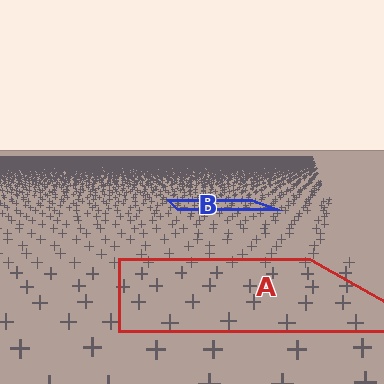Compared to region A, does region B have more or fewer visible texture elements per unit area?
Region B has more texture elements per unit area — they are packed more densely because it is farther away.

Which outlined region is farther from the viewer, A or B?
Region B is farther from the viewer — the texture elements inside it appear smaller and more densely packed.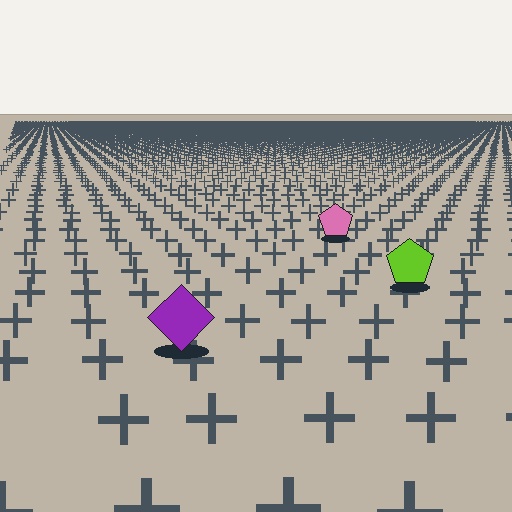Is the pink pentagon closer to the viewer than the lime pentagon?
No. The lime pentagon is closer — you can tell from the texture gradient: the ground texture is coarser near it.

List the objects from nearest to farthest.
From nearest to farthest: the purple diamond, the lime pentagon, the pink pentagon.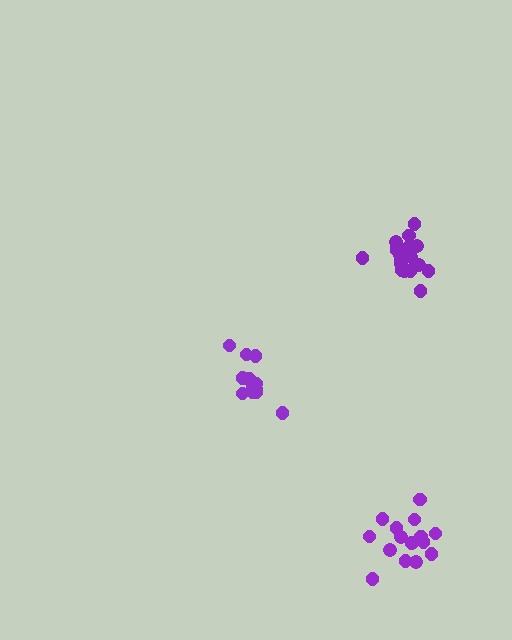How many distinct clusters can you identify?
There are 3 distinct clusters.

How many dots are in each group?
Group 1: 14 dots, Group 2: 17 dots, Group 3: 19 dots (50 total).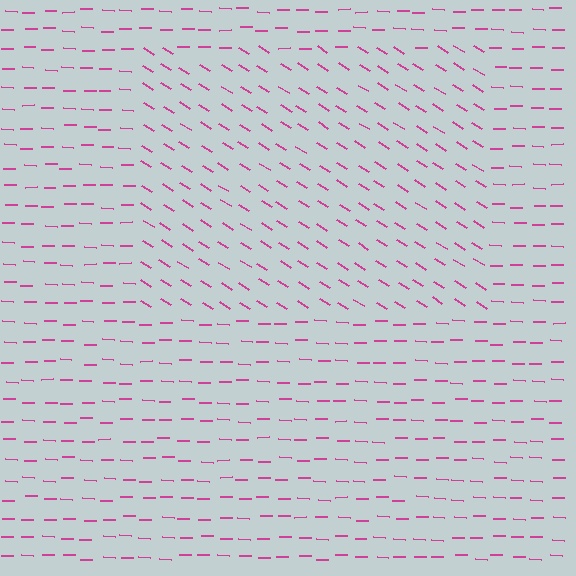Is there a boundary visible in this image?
Yes, there is a texture boundary formed by a change in line orientation.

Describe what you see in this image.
The image is filled with small magenta line segments. A rectangle region in the image has lines oriented differently from the surrounding lines, creating a visible texture boundary.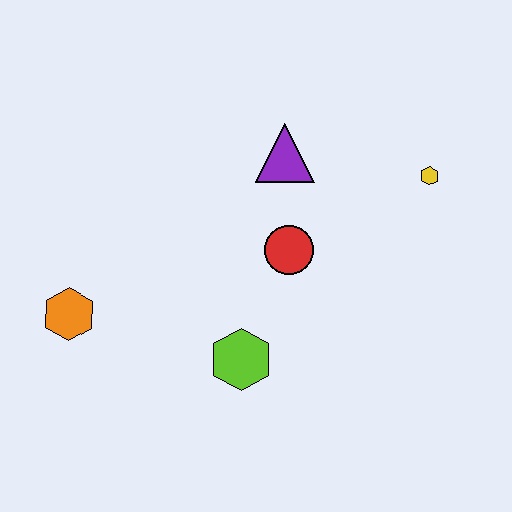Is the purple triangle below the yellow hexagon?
No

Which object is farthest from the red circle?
The orange hexagon is farthest from the red circle.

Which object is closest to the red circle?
The purple triangle is closest to the red circle.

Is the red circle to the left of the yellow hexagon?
Yes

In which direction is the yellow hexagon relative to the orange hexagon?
The yellow hexagon is to the right of the orange hexagon.